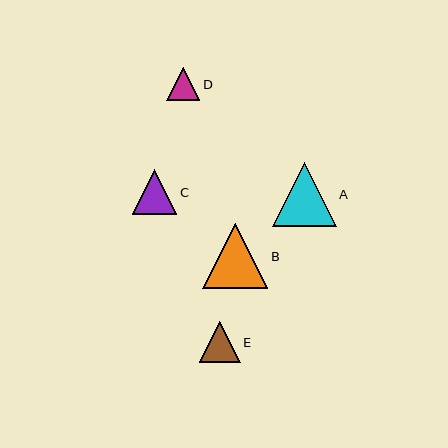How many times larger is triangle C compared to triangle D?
Triangle C is approximately 1.3 times the size of triangle D.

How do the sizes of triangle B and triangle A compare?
Triangle B and triangle A are approximately the same size.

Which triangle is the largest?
Triangle B is the largest with a size of approximately 65 pixels.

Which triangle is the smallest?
Triangle D is the smallest with a size of approximately 33 pixels.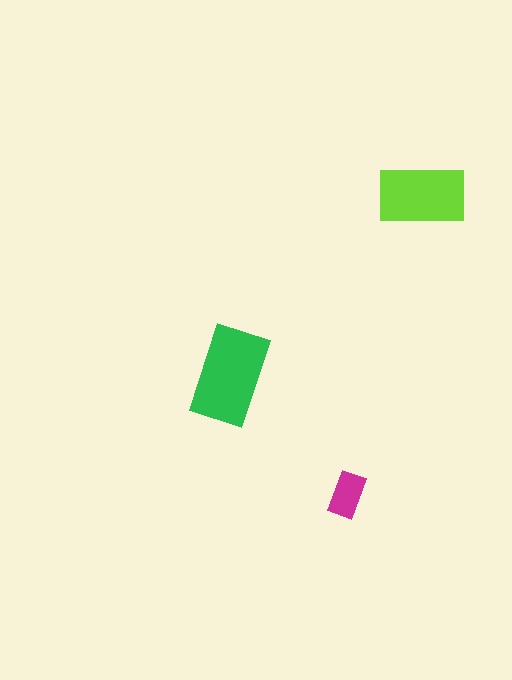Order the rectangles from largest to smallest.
the green one, the lime one, the magenta one.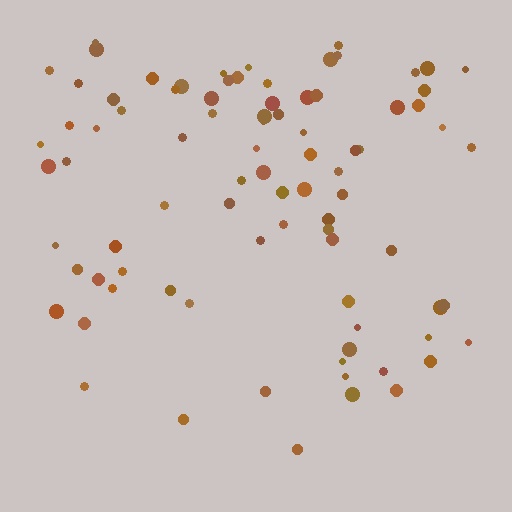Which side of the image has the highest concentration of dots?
The top.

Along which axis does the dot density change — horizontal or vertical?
Vertical.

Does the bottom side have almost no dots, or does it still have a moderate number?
Still a moderate number, just noticeably fewer than the top.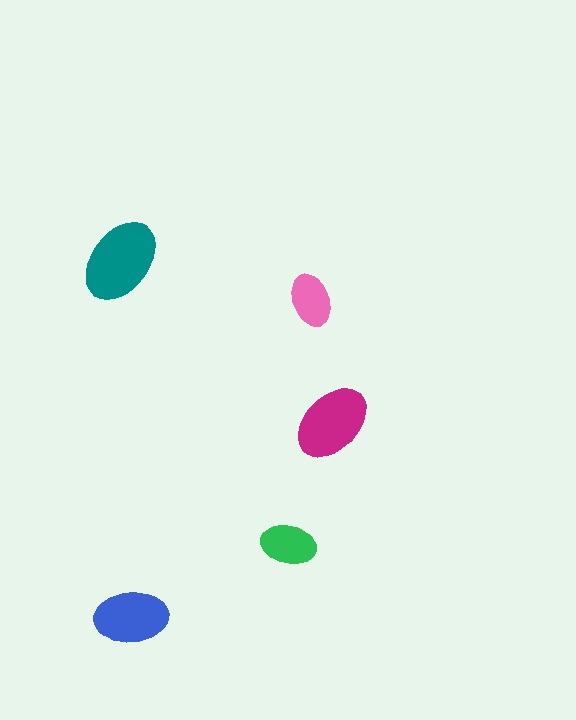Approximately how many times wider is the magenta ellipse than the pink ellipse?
About 1.5 times wider.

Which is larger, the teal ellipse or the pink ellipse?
The teal one.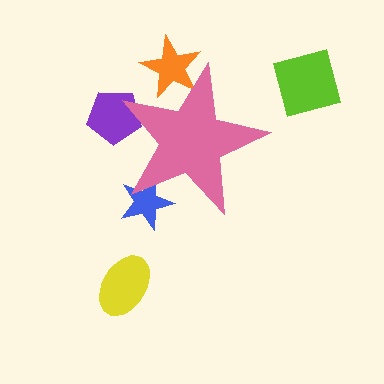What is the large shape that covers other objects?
A pink star.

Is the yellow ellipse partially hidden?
No, the yellow ellipse is fully visible.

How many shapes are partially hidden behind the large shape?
3 shapes are partially hidden.